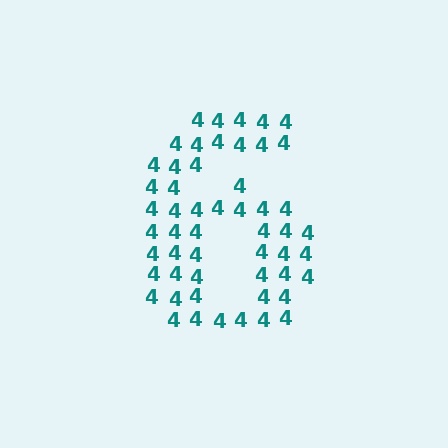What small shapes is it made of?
It is made of small digit 4's.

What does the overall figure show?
The overall figure shows the digit 6.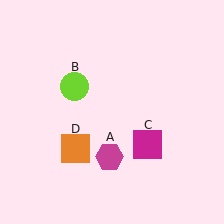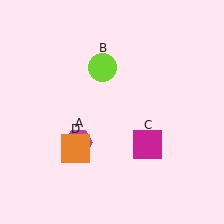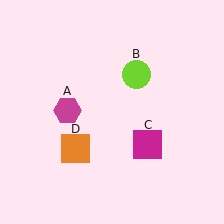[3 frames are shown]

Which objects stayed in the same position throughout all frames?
Magenta square (object C) and orange square (object D) remained stationary.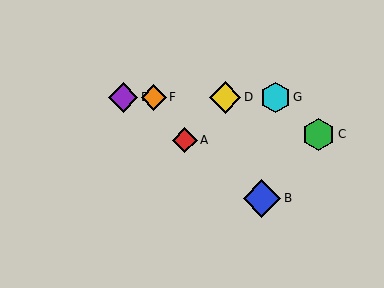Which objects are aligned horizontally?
Objects D, E, F, G are aligned horizontally.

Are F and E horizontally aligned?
Yes, both are at y≈97.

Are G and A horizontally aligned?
No, G is at y≈97 and A is at y≈140.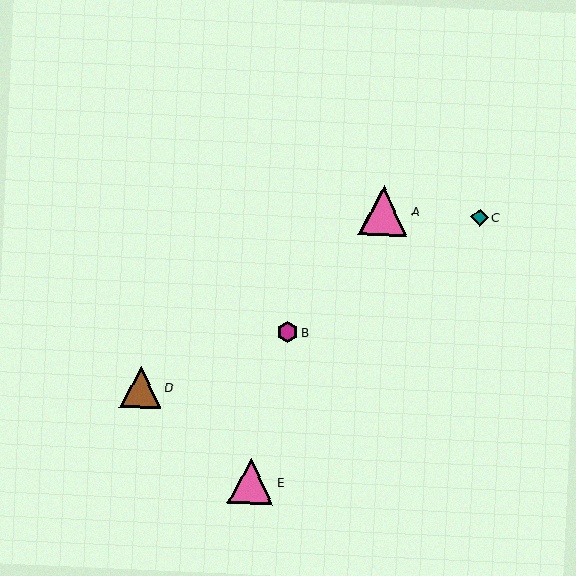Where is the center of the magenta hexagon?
The center of the magenta hexagon is at (287, 332).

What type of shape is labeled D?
Shape D is a brown triangle.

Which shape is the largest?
The pink triangle (labeled A) is the largest.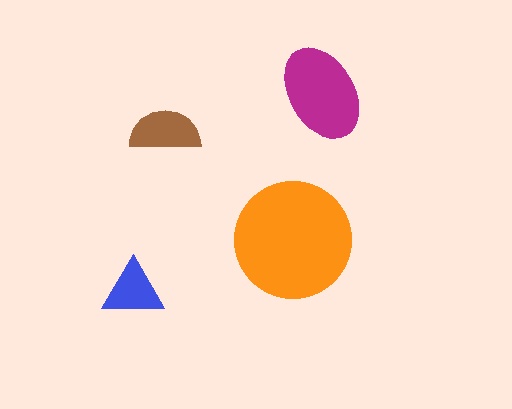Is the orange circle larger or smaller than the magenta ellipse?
Larger.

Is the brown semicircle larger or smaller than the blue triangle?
Larger.